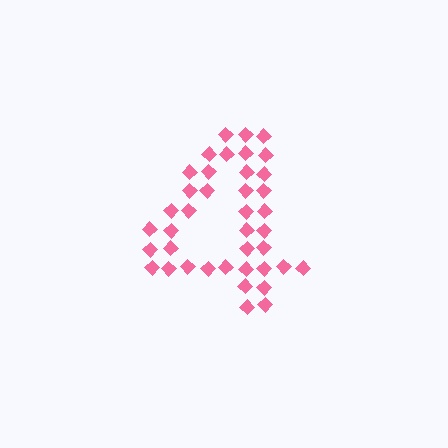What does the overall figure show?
The overall figure shows the digit 4.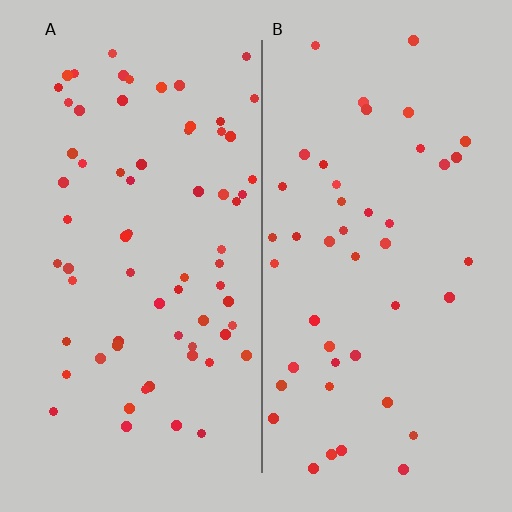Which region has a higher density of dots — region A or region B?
A (the left).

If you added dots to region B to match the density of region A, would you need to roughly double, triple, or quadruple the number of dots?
Approximately double.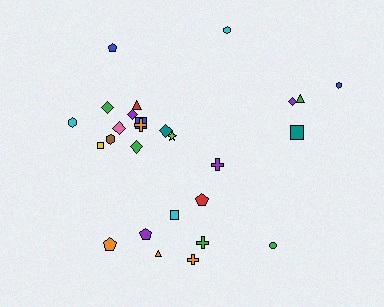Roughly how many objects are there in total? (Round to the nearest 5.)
Roughly 25 objects in total.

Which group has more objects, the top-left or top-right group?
The top-left group.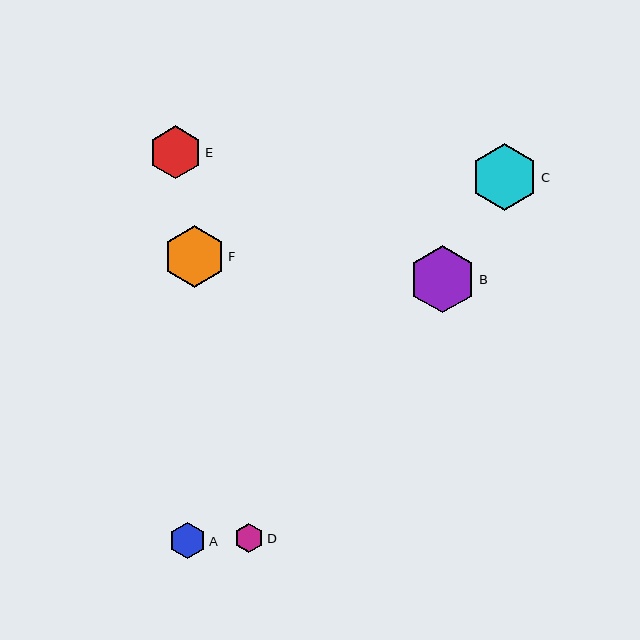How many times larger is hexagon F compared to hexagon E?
Hexagon F is approximately 1.2 times the size of hexagon E.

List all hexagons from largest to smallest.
From largest to smallest: C, B, F, E, A, D.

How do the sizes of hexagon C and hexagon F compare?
Hexagon C and hexagon F are approximately the same size.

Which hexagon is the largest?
Hexagon C is the largest with a size of approximately 67 pixels.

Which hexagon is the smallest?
Hexagon D is the smallest with a size of approximately 29 pixels.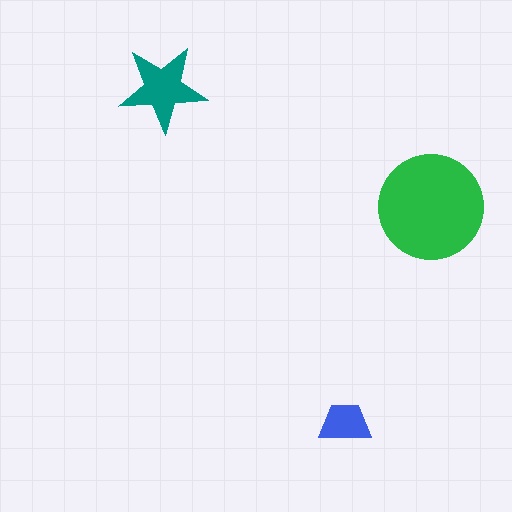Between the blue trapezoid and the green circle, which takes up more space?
The green circle.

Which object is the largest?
The green circle.